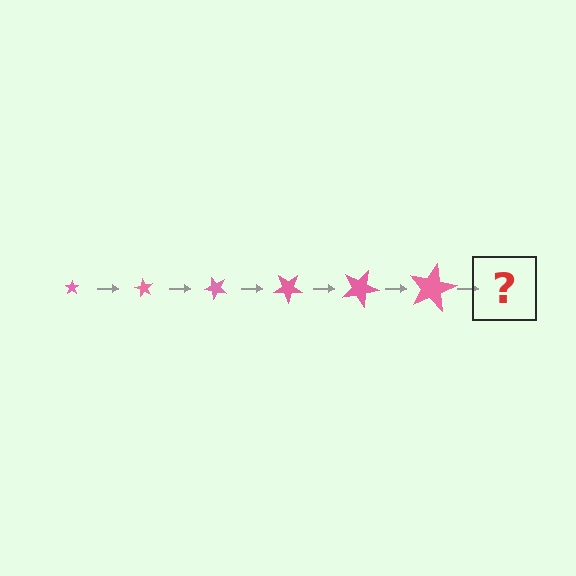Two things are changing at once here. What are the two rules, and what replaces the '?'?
The two rules are that the star grows larger each step and it rotates 60 degrees each step. The '?' should be a star, larger than the previous one and rotated 360 degrees from the start.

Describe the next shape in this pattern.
It should be a star, larger than the previous one and rotated 360 degrees from the start.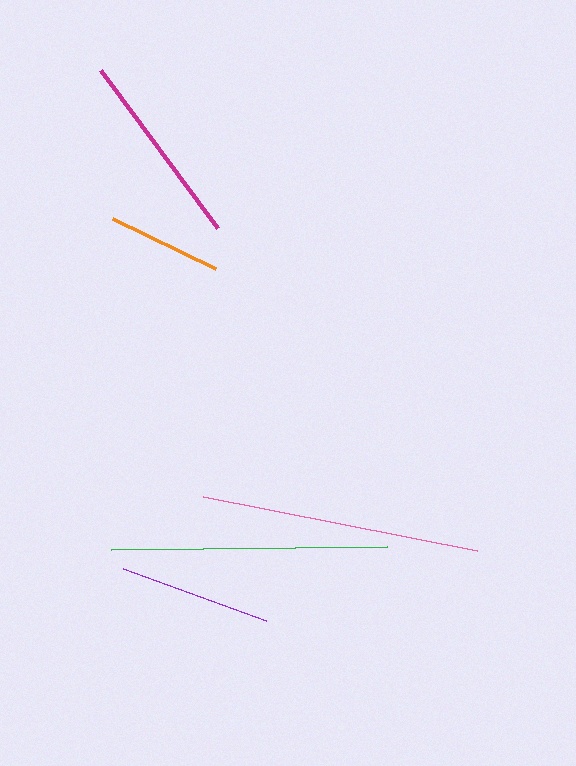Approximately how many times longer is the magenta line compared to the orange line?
The magenta line is approximately 1.7 times the length of the orange line.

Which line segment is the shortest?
The orange line is the shortest at approximately 114 pixels.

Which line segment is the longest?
The pink line is the longest at approximately 279 pixels.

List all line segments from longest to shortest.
From longest to shortest: pink, green, magenta, purple, orange.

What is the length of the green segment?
The green segment is approximately 276 pixels long.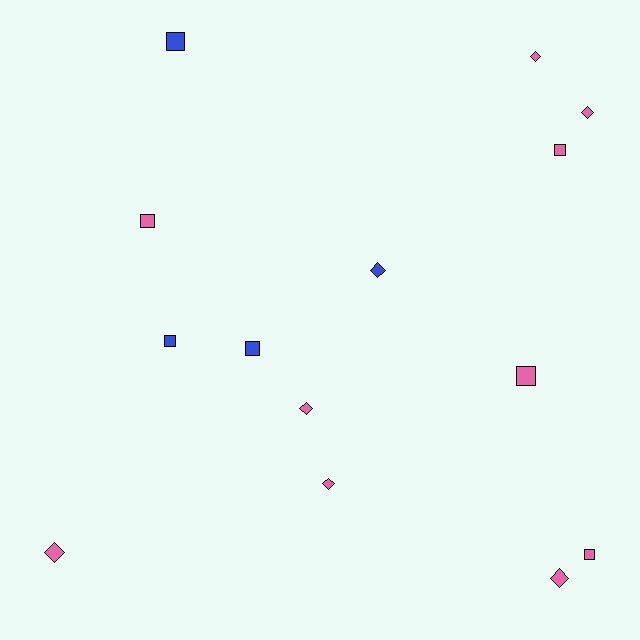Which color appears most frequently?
Pink, with 10 objects.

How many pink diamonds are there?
There are 6 pink diamonds.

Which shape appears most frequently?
Square, with 7 objects.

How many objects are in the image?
There are 14 objects.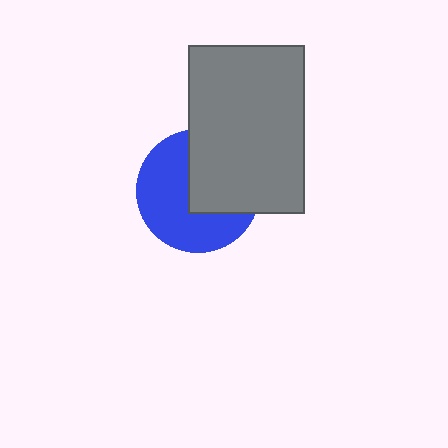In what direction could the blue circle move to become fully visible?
The blue circle could move toward the lower-left. That would shift it out from behind the gray rectangle entirely.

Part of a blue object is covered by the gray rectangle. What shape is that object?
It is a circle.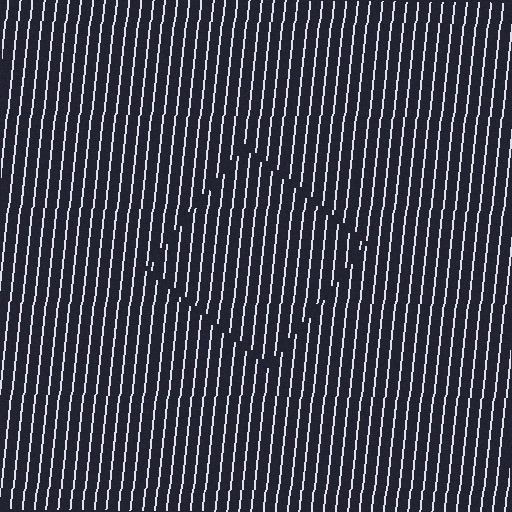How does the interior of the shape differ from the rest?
The interior of the shape contains the same grating, shifted by half a period — the contour is defined by the phase discontinuity where line-ends from the inner and outer gratings abut.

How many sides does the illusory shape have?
4 sides — the line-ends trace a square.